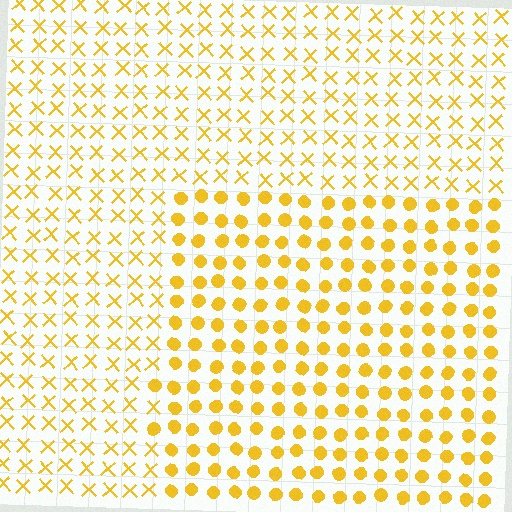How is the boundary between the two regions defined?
The boundary is defined by a change in element shape: circles inside vs. X marks outside. All elements share the same color and spacing.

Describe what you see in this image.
The image is filled with small yellow elements arranged in a uniform grid. A rectangle-shaped region contains circles, while the surrounding area contains X marks. The boundary is defined purely by the change in element shape.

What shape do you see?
I see a rectangle.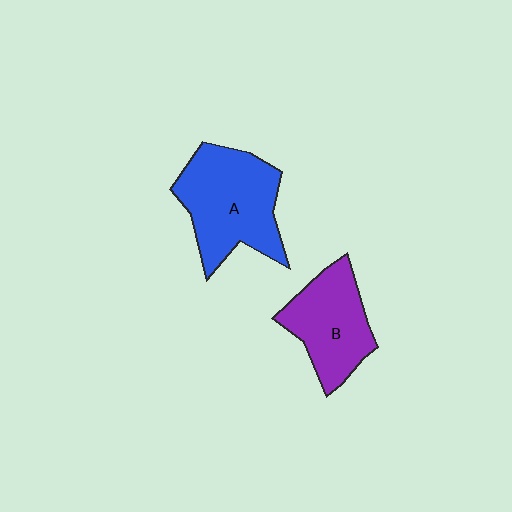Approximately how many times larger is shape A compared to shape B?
Approximately 1.3 times.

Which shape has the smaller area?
Shape B (purple).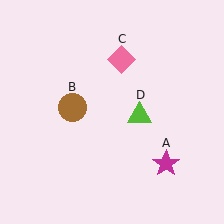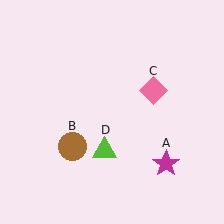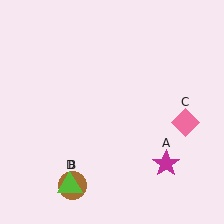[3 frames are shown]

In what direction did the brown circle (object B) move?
The brown circle (object B) moved down.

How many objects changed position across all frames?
3 objects changed position: brown circle (object B), pink diamond (object C), lime triangle (object D).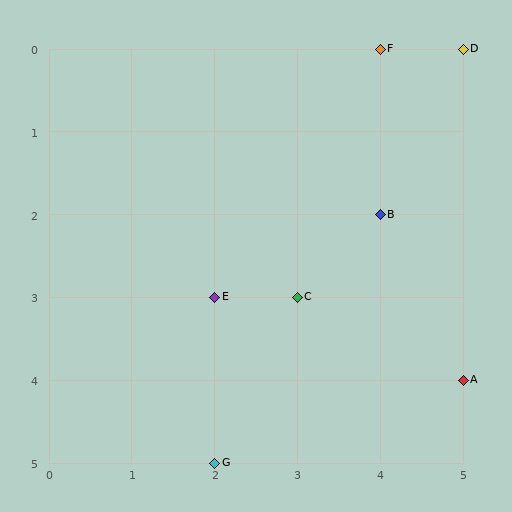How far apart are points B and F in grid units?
Points B and F are 2 rows apart.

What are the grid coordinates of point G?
Point G is at grid coordinates (2, 5).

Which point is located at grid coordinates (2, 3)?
Point E is at (2, 3).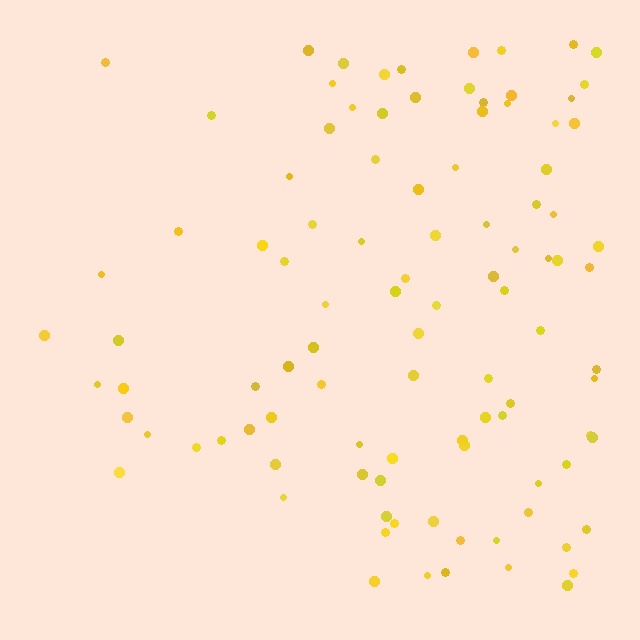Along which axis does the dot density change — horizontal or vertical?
Horizontal.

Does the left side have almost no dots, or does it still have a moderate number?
Still a moderate number, just noticeably fewer than the right.